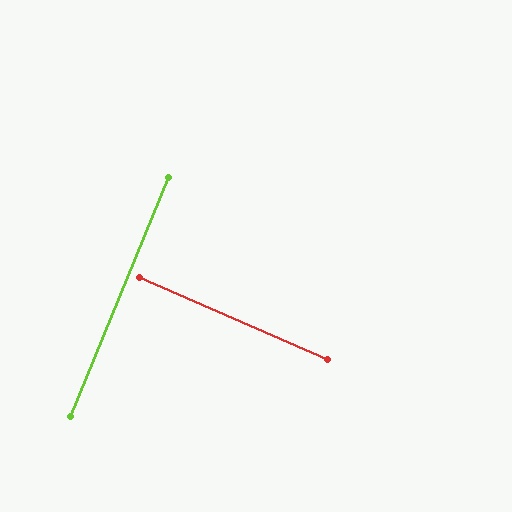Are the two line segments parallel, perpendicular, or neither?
Perpendicular — they meet at approximately 89°.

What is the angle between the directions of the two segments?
Approximately 89 degrees.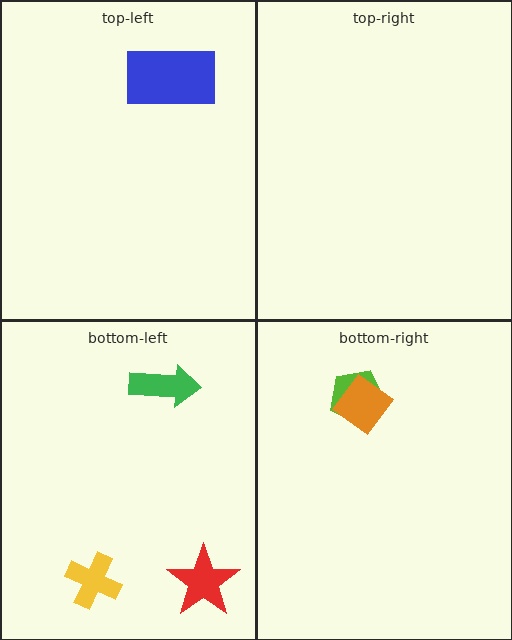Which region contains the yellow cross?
The bottom-left region.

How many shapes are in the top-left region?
1.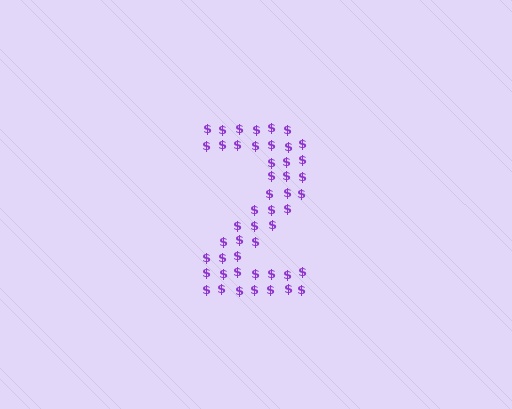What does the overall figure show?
The overall figure shows the digit 2.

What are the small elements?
The small elements are dollar signs.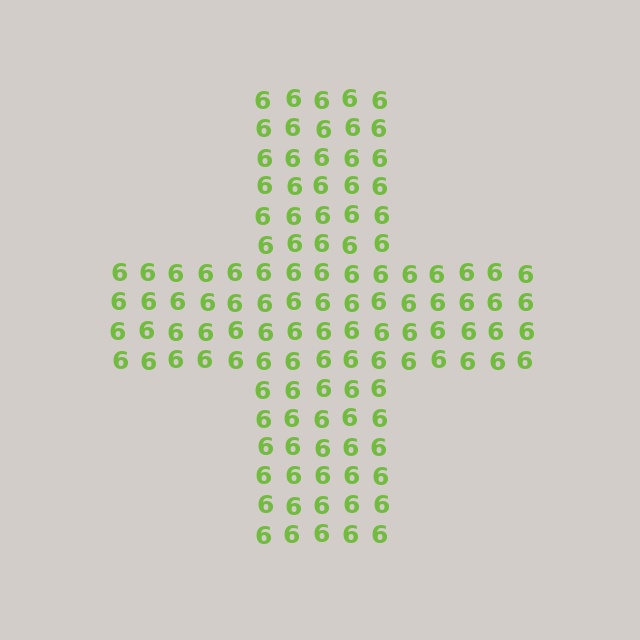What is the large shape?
The large shape is a cross.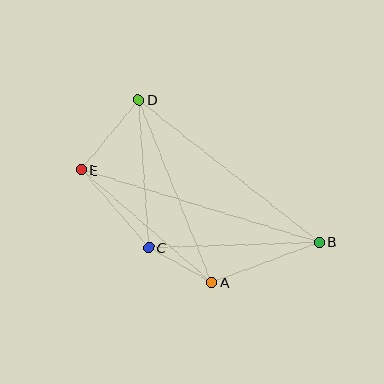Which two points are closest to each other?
Points A and C are closest to each other.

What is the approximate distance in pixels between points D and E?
The distance between D and E is approximately 91 pixels.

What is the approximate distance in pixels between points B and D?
The distance between B and D is approximately 230 pixels.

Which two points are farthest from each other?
Points B and E are farthest from each other.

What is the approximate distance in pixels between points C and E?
The distance between C and E is approximately 103 pixels.